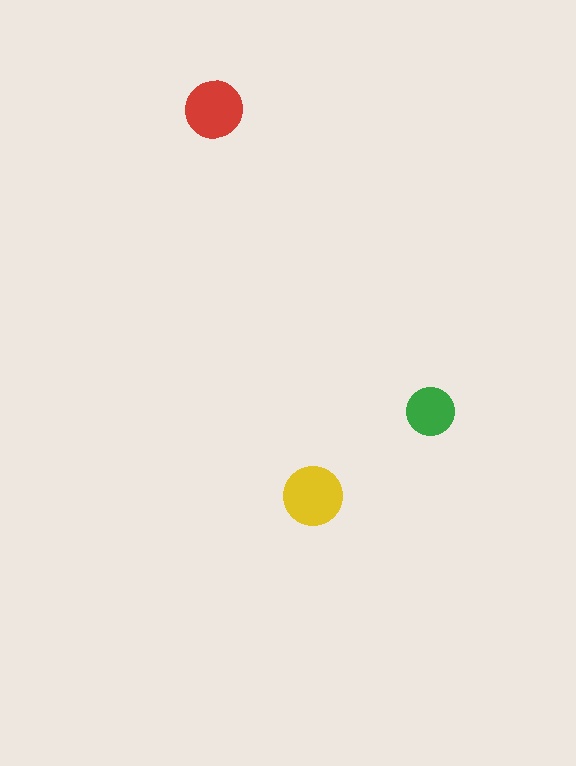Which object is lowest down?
The yellow circle is bottommost.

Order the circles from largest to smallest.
the yellow one, the red one, the green one.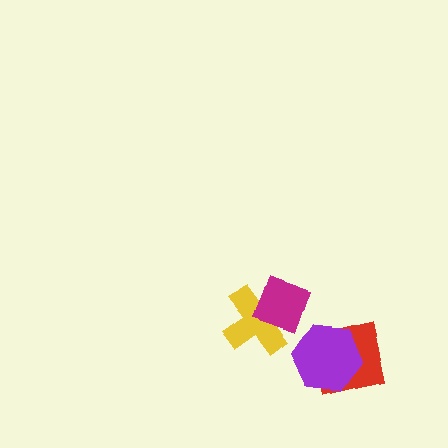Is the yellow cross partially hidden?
Yes, it is partially covered by another shape.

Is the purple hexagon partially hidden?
No, no other shape covers it.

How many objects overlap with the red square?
1 object overlaps with the red square.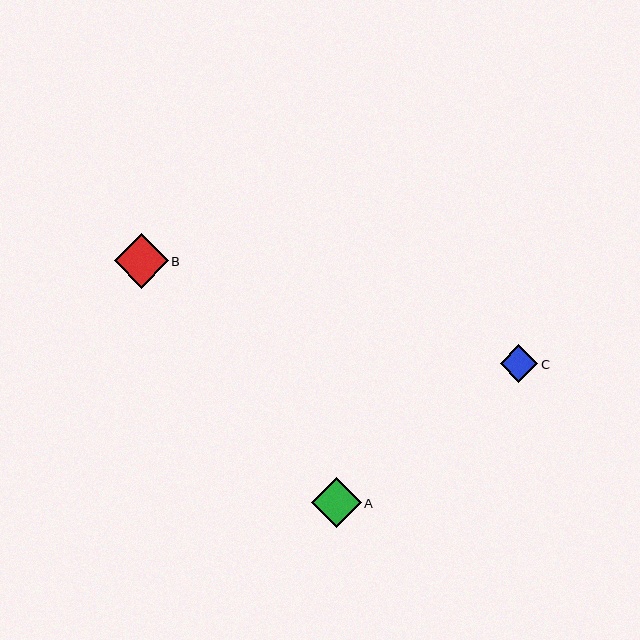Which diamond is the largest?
Diamond B is the largest with a size of approximately 54 pixels.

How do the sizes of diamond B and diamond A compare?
Diamond B and diamond A are approximately the same size.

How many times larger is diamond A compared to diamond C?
Diamond A is approximately 1.3 times the size of diamond C.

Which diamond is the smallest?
Diamond C is the smallest with a size of approximately 37 pixels.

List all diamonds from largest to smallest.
From largest to smallest: B, A, C.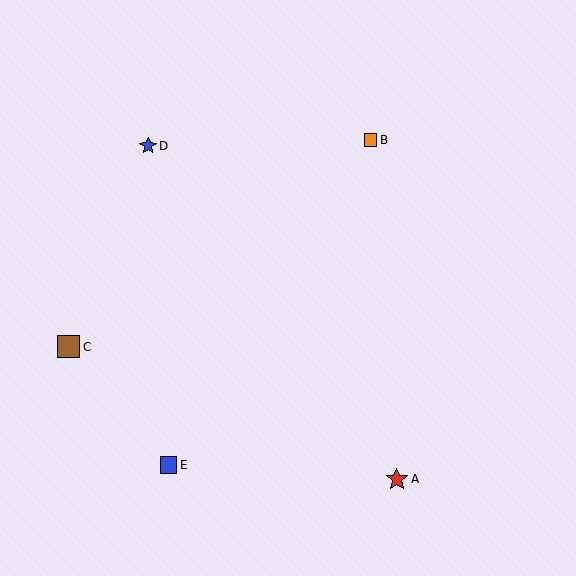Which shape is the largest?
The brown square (labeled C) is the largest.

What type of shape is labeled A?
Shape A is a red star.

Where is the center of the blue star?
The center of the blue star is at (148, 146).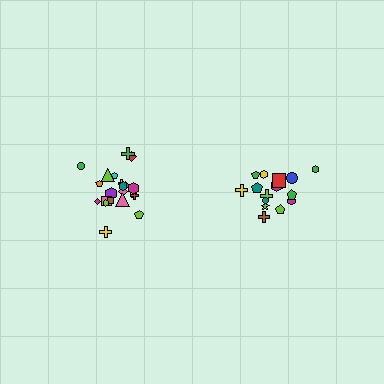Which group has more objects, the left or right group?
The left group.